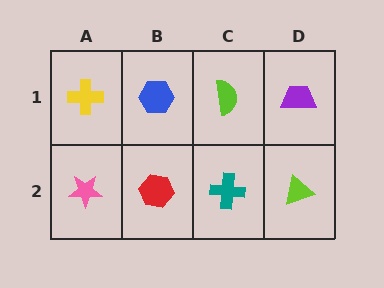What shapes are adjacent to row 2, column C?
A lime semicircle (row 1, column C), a red hexagon (row 2, column B), a lime triangle (row 2, column D).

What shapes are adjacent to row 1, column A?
A pink star (row 2, column A), a blue hexagon (row 1, column B).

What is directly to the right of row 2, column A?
A red hexagon.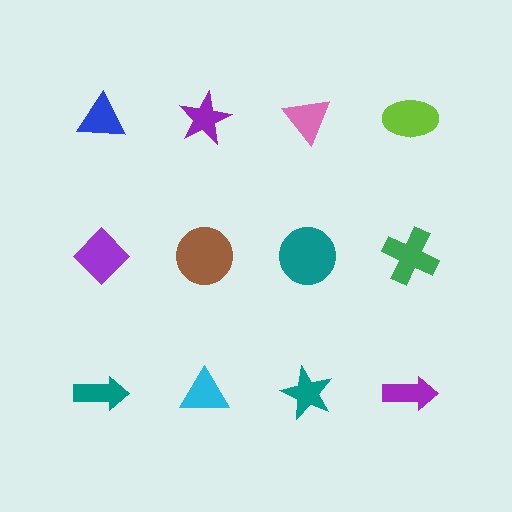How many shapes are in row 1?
4 shapes.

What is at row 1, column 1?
A blue triangle.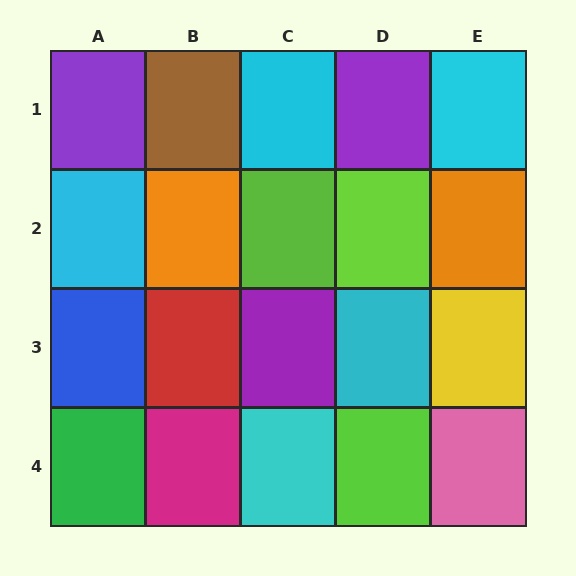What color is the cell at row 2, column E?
Orange.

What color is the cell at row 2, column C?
Lime.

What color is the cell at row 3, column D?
Cyan.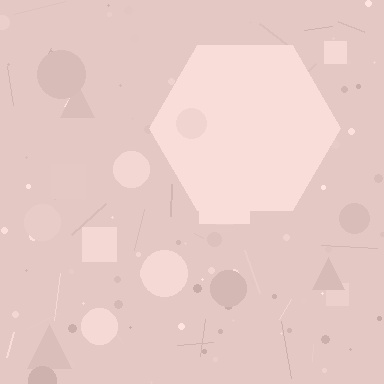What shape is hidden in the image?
A hexagon is hidden in the image.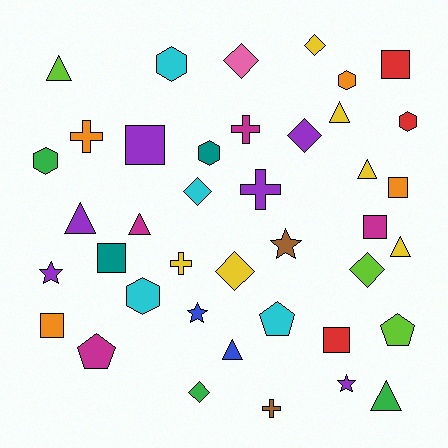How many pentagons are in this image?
There are 3 pentagons.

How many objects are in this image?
There are 40 objects.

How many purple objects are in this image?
There are 6 purple objects.